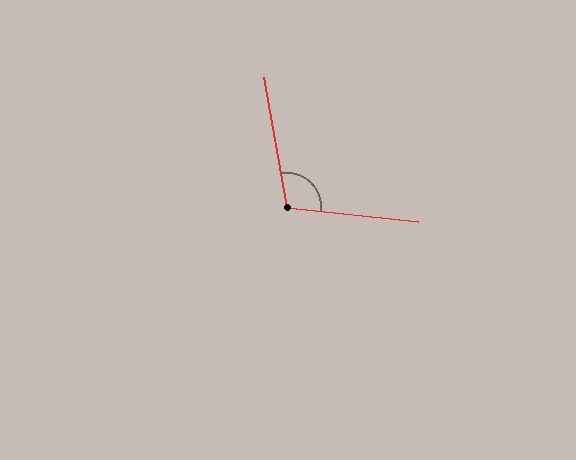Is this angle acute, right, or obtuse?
It is obtuse.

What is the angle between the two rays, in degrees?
Approximately 107 degrees.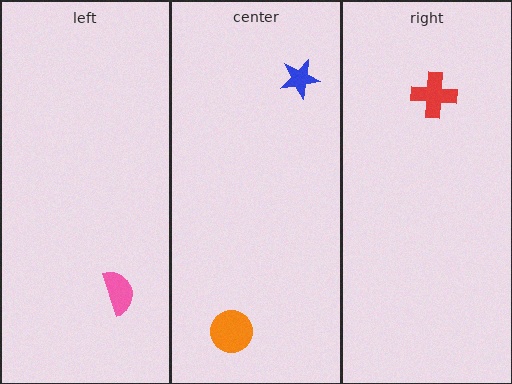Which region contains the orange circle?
The center region.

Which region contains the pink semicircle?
The left region.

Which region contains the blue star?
The center region.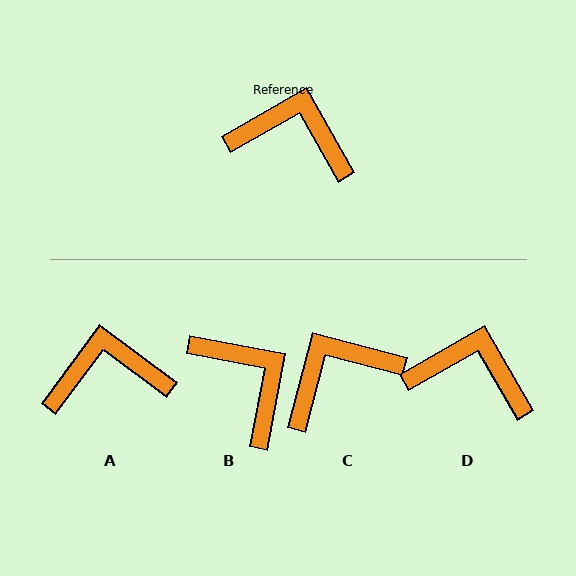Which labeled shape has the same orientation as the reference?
D.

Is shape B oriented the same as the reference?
No, it is off by about 41 degrees.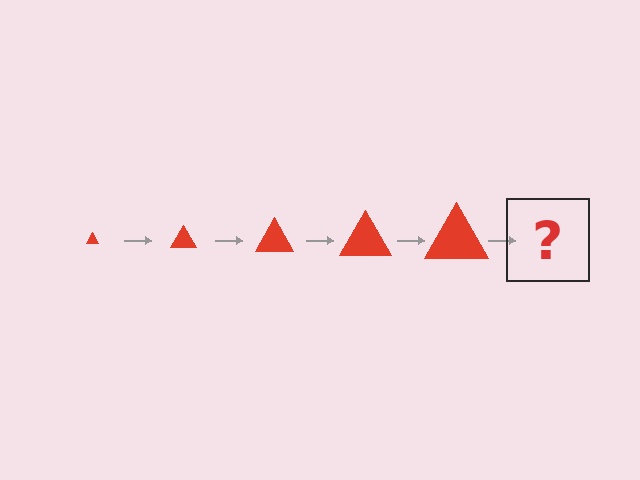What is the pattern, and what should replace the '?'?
The pattern is that the triangle gets progressively larger each step. The '?' should be a red triangle, larger than the previous one.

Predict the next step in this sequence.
The next step is a red triangle, larger than the previous one.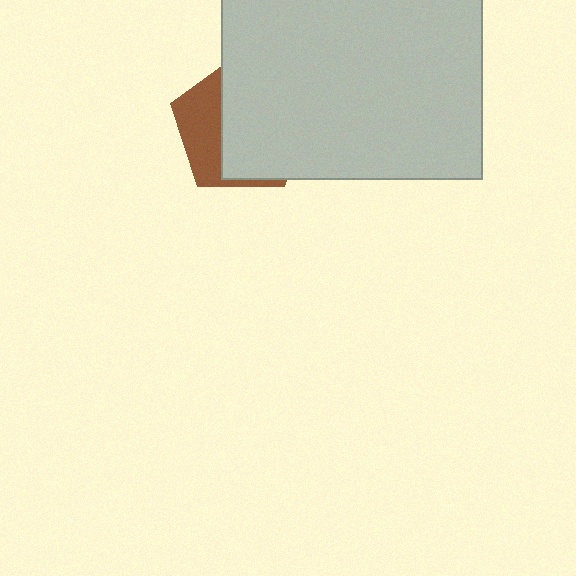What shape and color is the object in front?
The object in front is a light gray rectangle.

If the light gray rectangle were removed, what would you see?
You would see the complete brown pentagon.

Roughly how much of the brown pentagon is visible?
A small part of it is visible (roughly 35%).